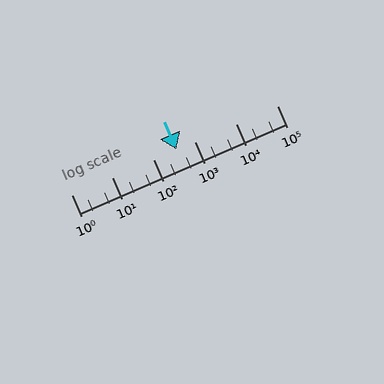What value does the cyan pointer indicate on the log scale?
The pointer indicates approximately 360.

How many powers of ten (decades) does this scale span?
The scale spans 5 decades, from 1 to 100000.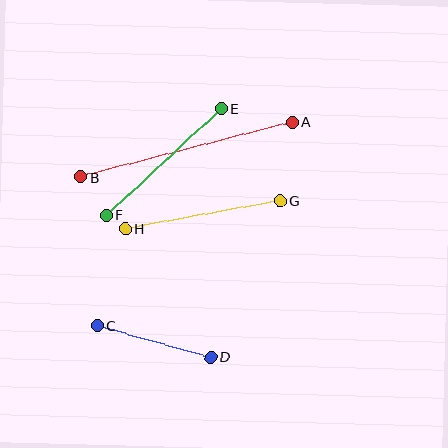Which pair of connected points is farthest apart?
Points A and B are farthest apart.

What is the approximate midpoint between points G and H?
The midpoint is at approximately (202, 215) pixels.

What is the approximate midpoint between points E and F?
The midpoint is at approximately (164, 162) pixels.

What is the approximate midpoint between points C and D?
The midpoint is at approximately (154, 341) pixels.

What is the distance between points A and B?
The distance is approximately 218 pixels.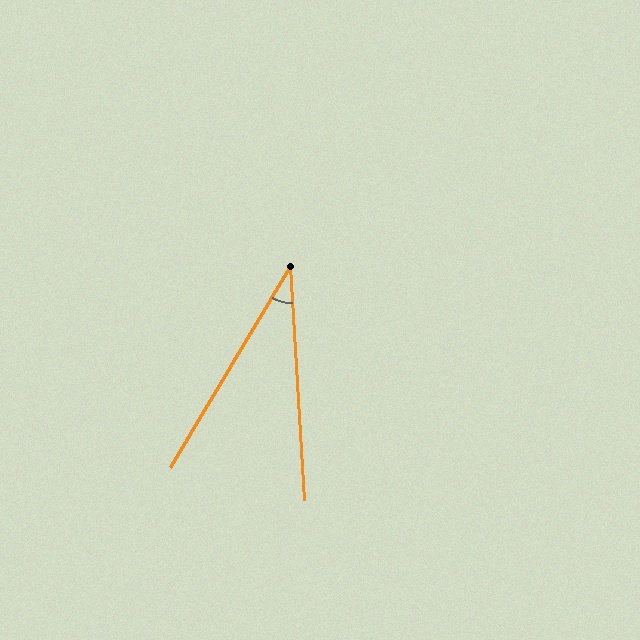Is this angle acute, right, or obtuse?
It is acute.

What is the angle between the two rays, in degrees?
Approximately 34 degrees.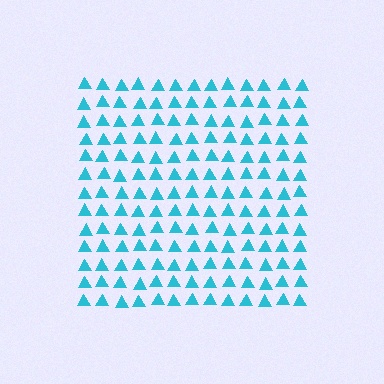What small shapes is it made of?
It is made of small triangles.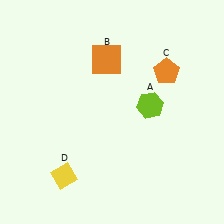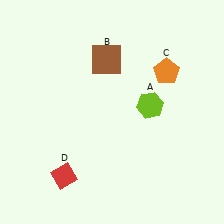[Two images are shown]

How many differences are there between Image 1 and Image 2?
There are 2 differences between the two images.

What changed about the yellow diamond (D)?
In Image 1, D is yellow. In Image 2, it changed to red.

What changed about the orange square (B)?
In Image 1, B is orange. In Image 2, it changed to brown.